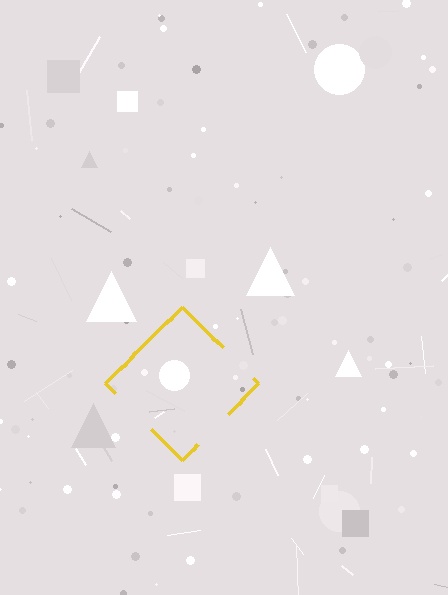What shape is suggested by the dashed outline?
The dashed outline suggests a diamond.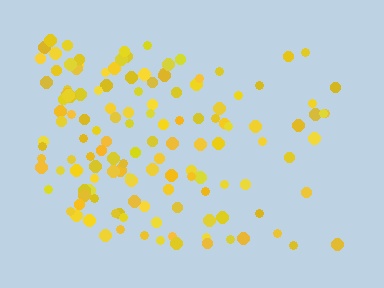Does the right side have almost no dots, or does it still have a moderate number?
Still a moderate number, just noticeably fewer than the left.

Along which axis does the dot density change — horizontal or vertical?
Horizontal.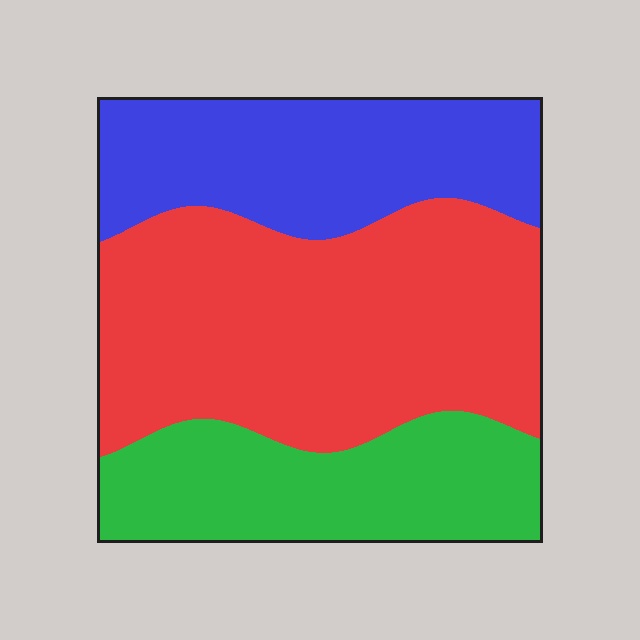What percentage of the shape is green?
Green takes up about one quarter (1/4) of the shape.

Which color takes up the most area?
Red, at roughly 50%.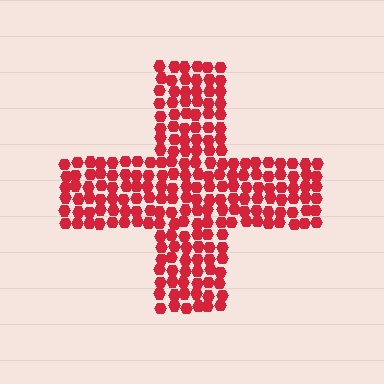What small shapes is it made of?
It is made of small hexagons.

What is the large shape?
The large shape is a cross.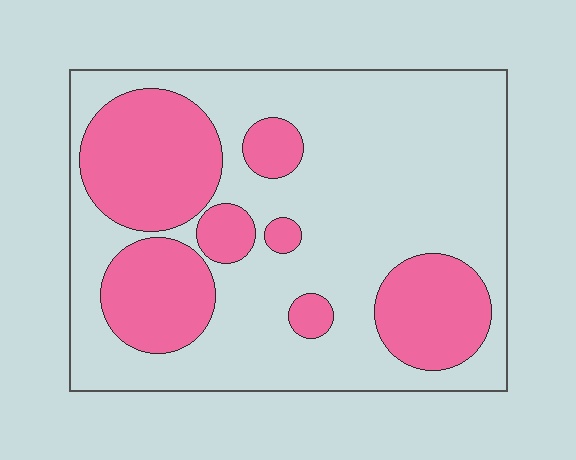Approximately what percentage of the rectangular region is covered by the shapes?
Approximately 35%.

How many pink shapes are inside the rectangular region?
7.